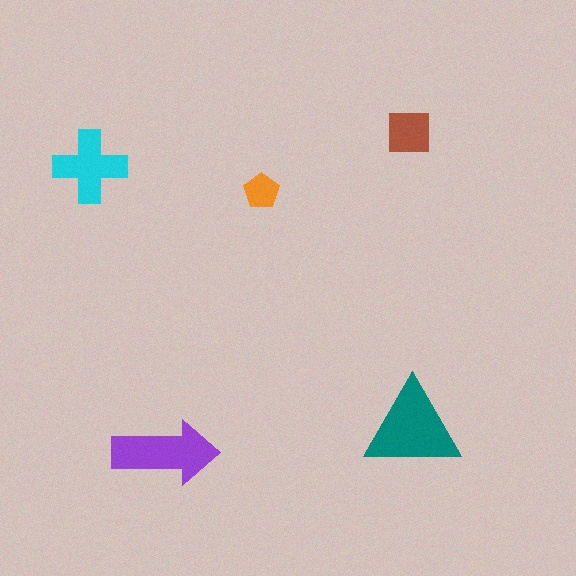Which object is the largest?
The teal triangle.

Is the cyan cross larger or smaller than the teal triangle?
Smaller.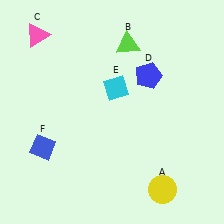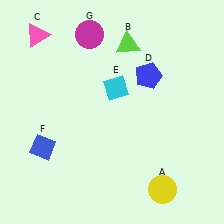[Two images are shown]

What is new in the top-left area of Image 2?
A magenta circle (G) was added in the top-left area of Image 2.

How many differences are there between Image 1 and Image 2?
There is 1 difference between the two images.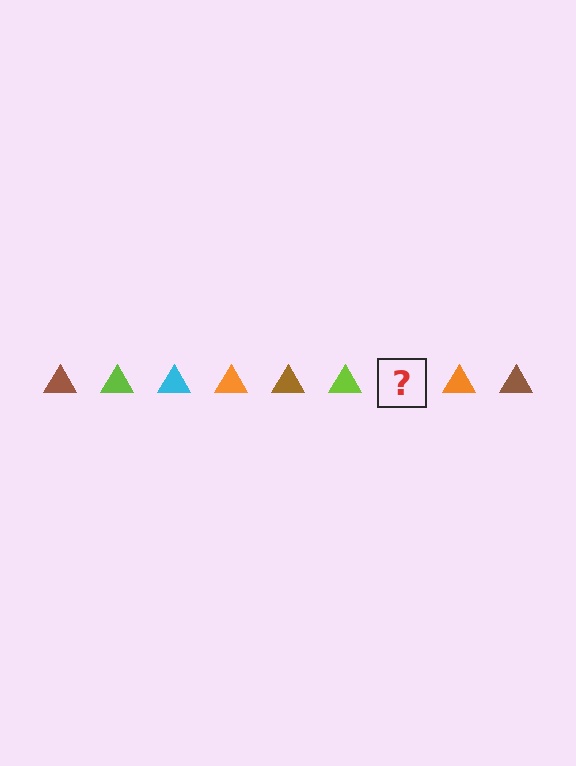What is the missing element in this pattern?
The missing element is a cyan triangle.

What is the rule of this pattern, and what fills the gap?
The rule is that the pattern cycles through brown, lime, cyan, orange triangles. The gap should be filled with a cyan triangle.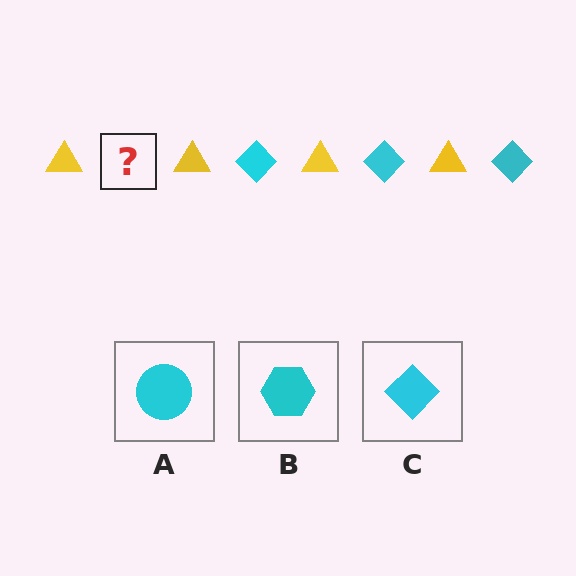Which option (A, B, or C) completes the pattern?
C.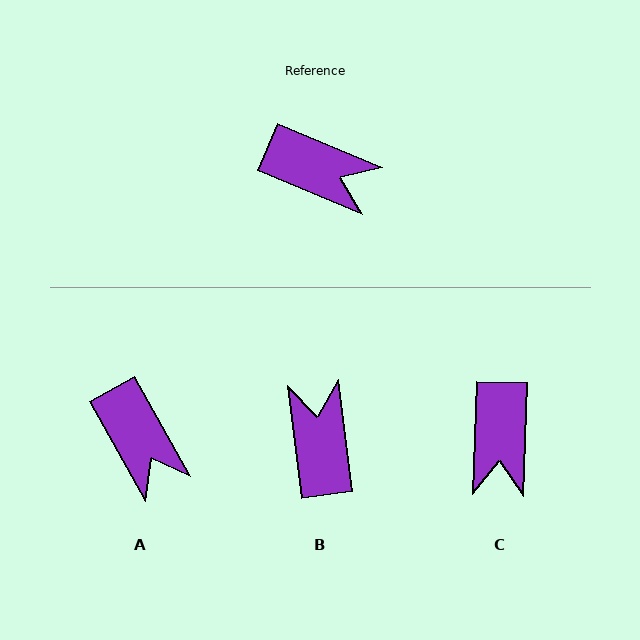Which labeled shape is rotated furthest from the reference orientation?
B, about 120 degrees away.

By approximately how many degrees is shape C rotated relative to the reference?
Approximately 69 degrees clockwise.